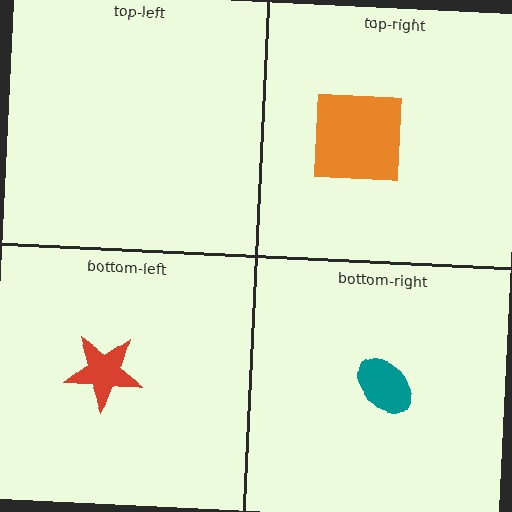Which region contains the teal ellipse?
The bottom-right region.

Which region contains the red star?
The bottom-left region.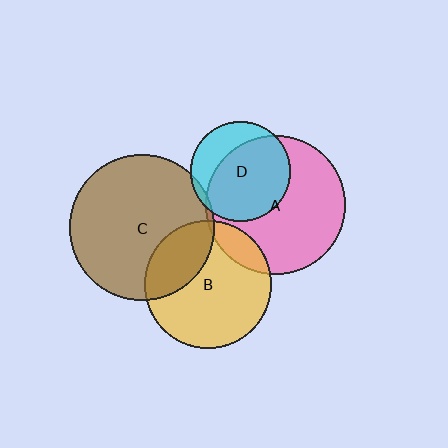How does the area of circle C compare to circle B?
Approximately 1.3 times.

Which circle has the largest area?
Circle C (brown).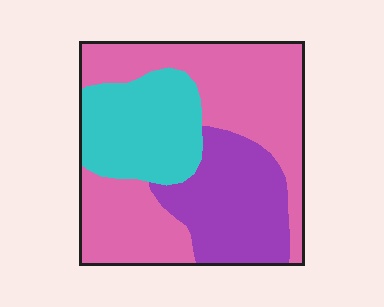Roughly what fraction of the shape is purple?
Purple takes up about one quarter (1/4) of the shape.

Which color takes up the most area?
Pink, at roughly 50%.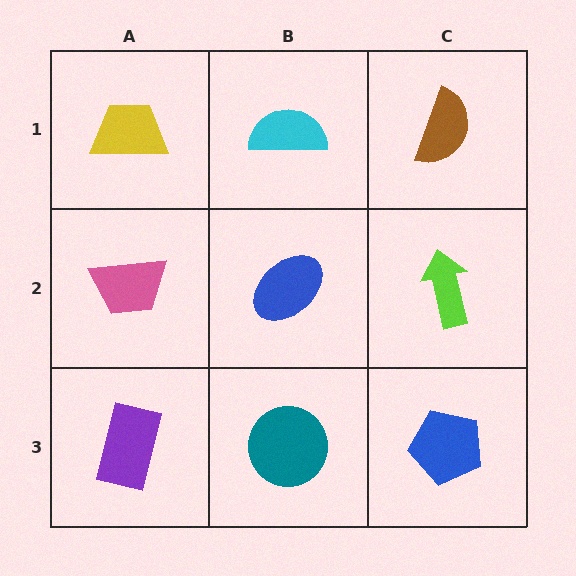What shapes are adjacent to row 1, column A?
A pink trapezoid (row 2, column A), a cyan semicircle (row 1, column B).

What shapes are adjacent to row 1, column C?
A lime arrow (row 2, column C), a cyan semicircle (row 1, column B).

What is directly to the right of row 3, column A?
A teal circle.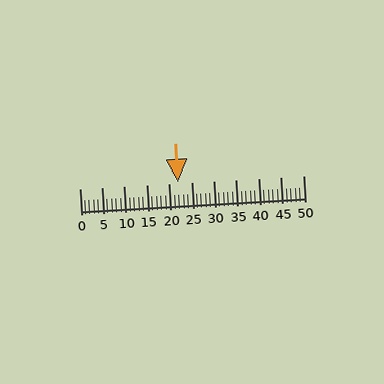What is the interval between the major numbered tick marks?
The major tick marks are spaced 5 units apart.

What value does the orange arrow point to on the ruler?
The orange arrow points to approximately 22.